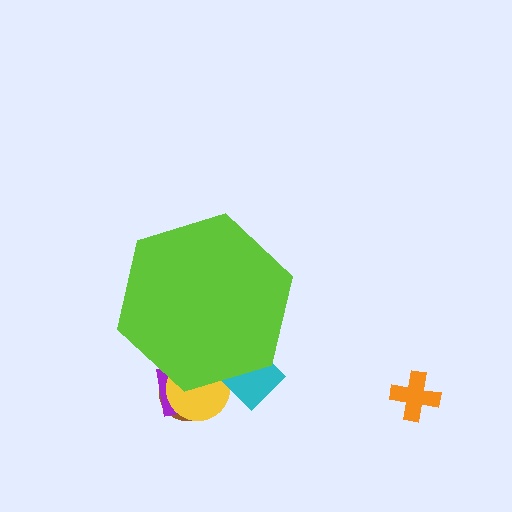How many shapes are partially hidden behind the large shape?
4 shapes are partially hidden.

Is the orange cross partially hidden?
No, the orange cross is fully visible.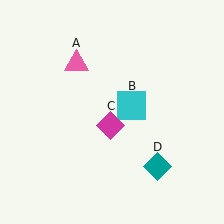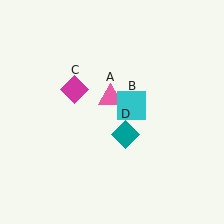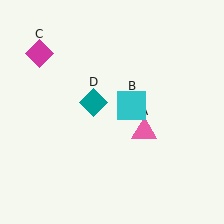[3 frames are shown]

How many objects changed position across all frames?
3 objects changed position: pink triangle (object A), magenta diamond (object C), teal diamond (object D).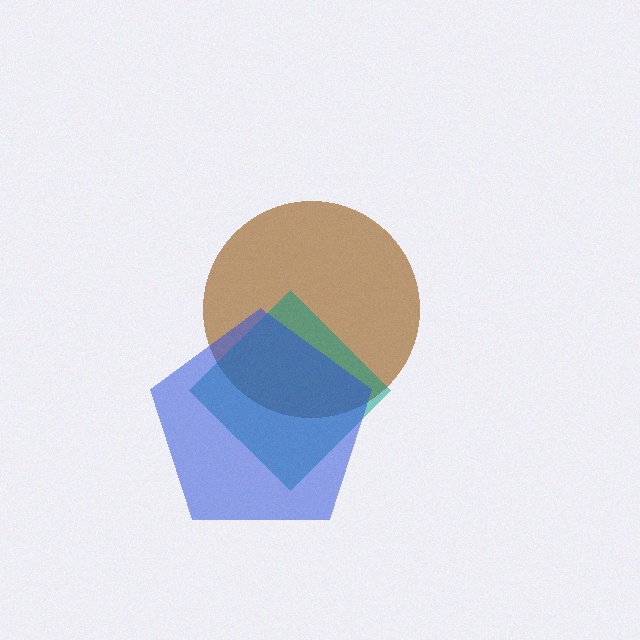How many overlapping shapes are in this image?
There are 3 overlapping shapes in the image.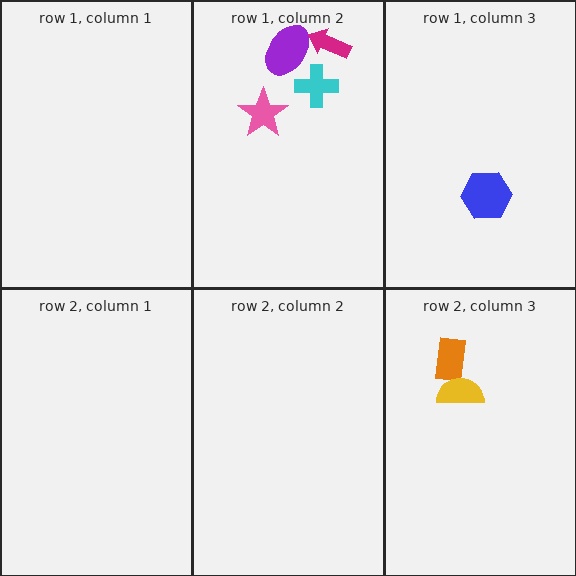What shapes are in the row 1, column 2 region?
The purple ellipse, the pink star, the magenta arrow, the cyan cross.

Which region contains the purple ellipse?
The row 1, column 2 region.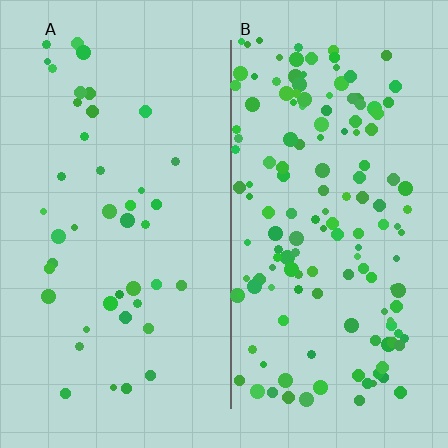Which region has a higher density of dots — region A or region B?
B (the right).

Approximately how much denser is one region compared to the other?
Approximately 3.5× — region B over region A.